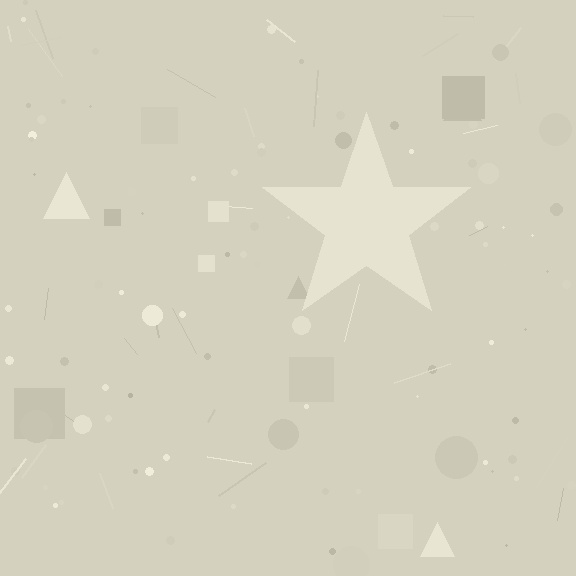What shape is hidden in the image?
A star is hidden in the image.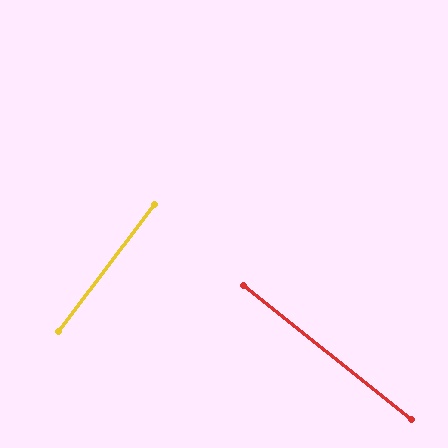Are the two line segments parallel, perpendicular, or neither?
Perpendicular — they meet at approximately 88°.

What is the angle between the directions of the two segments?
Approximately 88 degrees.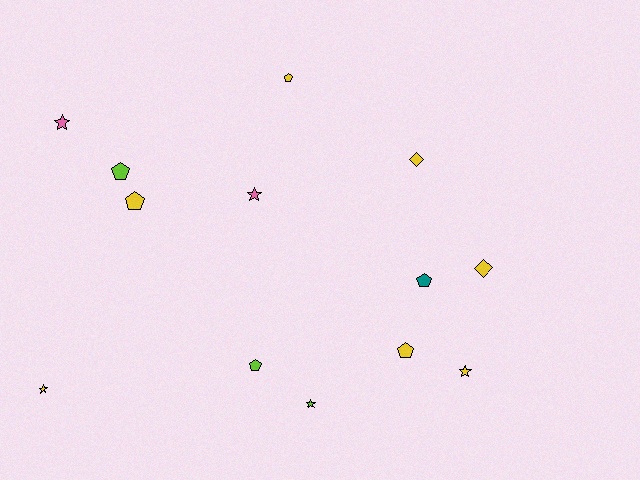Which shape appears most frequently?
Pentagon, with 6 objects.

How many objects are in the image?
There are 13 objects.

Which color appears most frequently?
Yellow, with 7 objects.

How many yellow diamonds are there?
There are 2 yellow diamonds.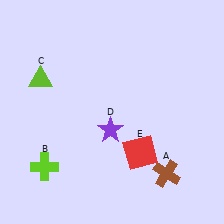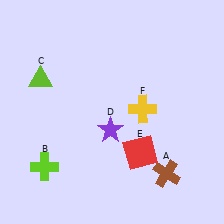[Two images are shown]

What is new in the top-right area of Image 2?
A yellow cross (F) was added in the top-right area of Image 2.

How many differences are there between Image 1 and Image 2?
There is 1 difference between the two images.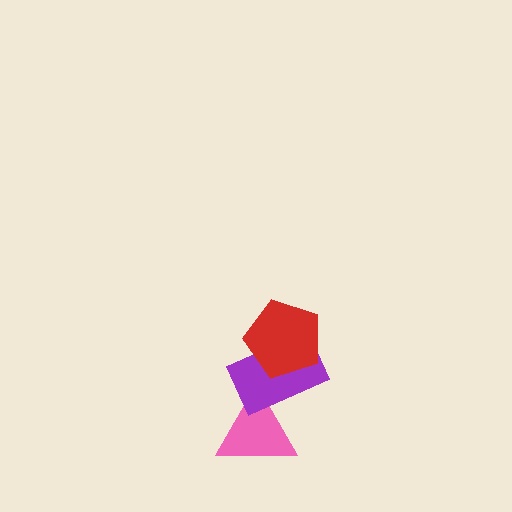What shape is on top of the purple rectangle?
The red pentagon is on top of the purple rectangle.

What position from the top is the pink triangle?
The pink triangle is 3rd from the top.